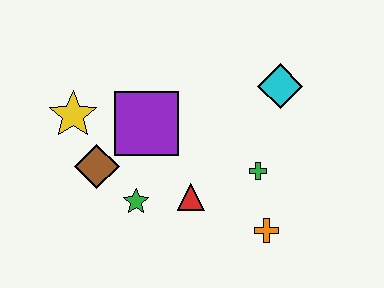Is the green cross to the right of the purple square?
Yes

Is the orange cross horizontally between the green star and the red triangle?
No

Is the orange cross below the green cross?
Yes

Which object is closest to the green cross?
The orange cross is closest to the green cross.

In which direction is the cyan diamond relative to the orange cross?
The cyan diamond is above the orange cross.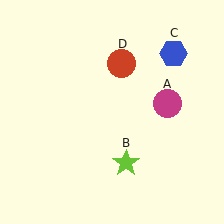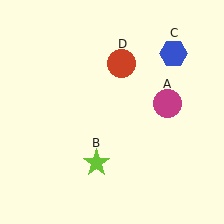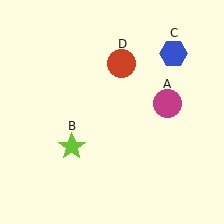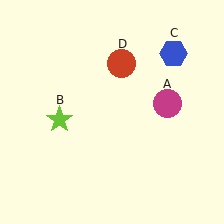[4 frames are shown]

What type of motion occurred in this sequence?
The lime star (object B) rotated clockwise around the center of the scene.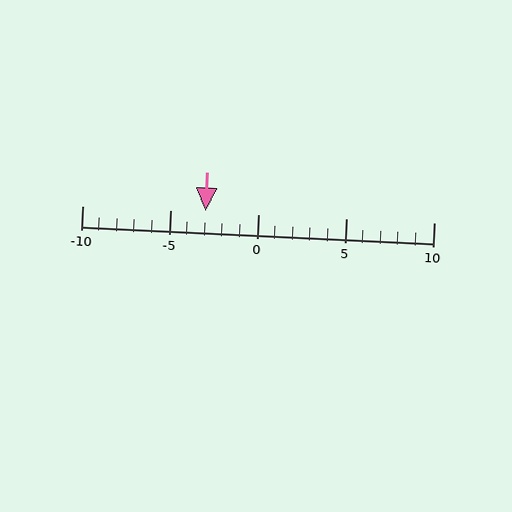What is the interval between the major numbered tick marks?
The major tick marks are spaced 5 units apart.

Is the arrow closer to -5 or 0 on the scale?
The arrow is closer to -5.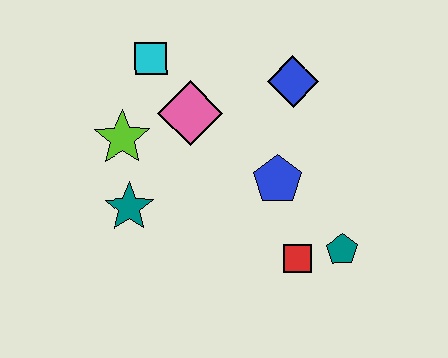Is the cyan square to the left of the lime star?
No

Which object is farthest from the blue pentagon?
The cyan square is farthest from the blue pentagon.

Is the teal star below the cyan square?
Yes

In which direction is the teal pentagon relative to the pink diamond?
The teal pentagon is to the right of the pink diamond.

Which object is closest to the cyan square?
The pink diamond is closest to the cyan square.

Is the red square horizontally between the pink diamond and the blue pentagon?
No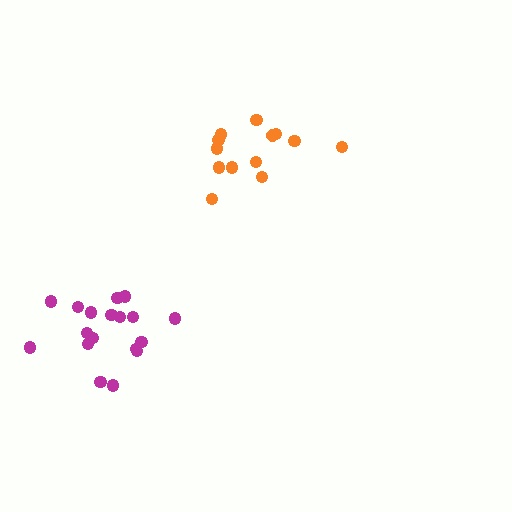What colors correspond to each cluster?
The clusters are colored: orange, magenta.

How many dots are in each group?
Group 1: 13 dots, Group 2: 18 dots (31 total).